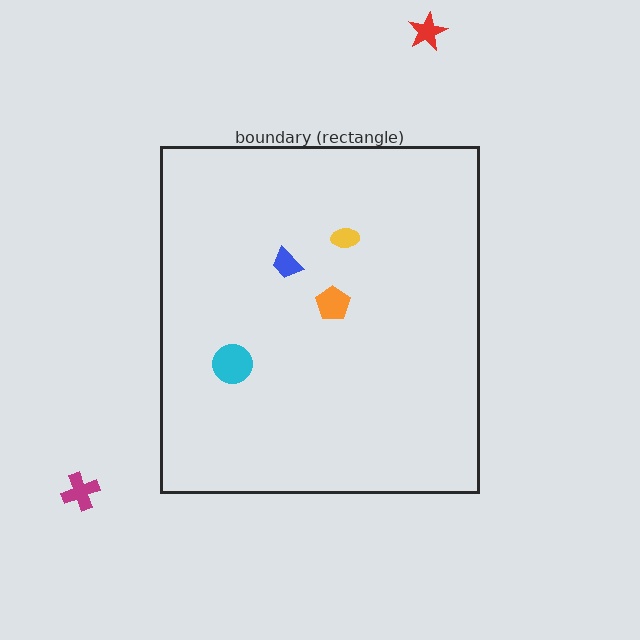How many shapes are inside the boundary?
4 inside, 2 outside.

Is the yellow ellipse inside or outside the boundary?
Inside.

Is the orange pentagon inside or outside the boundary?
Inside.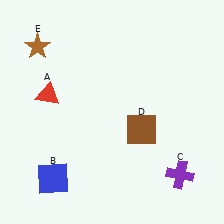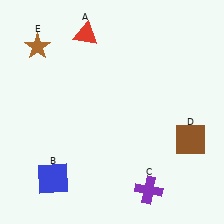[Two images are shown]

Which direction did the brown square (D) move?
The brown square (D) moved right.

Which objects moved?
The objects that moved are: the red triangle (A), the purple cross (C), the brown square (D).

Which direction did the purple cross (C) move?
The purple cross (C) moved left.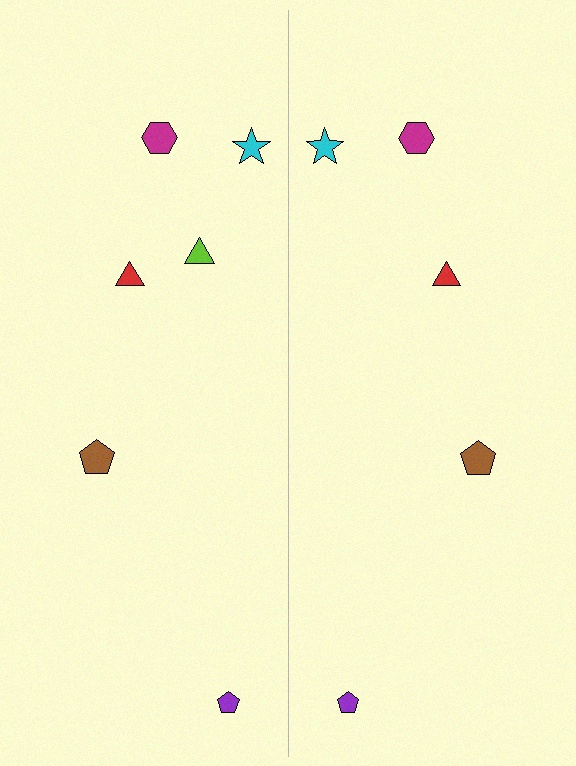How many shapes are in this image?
There are 11 shapes in this image.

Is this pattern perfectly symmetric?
No, the pattern is not perfectly symmetric. A lime triangle is missing from the right side.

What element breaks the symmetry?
A lime triangle is missing from the right side.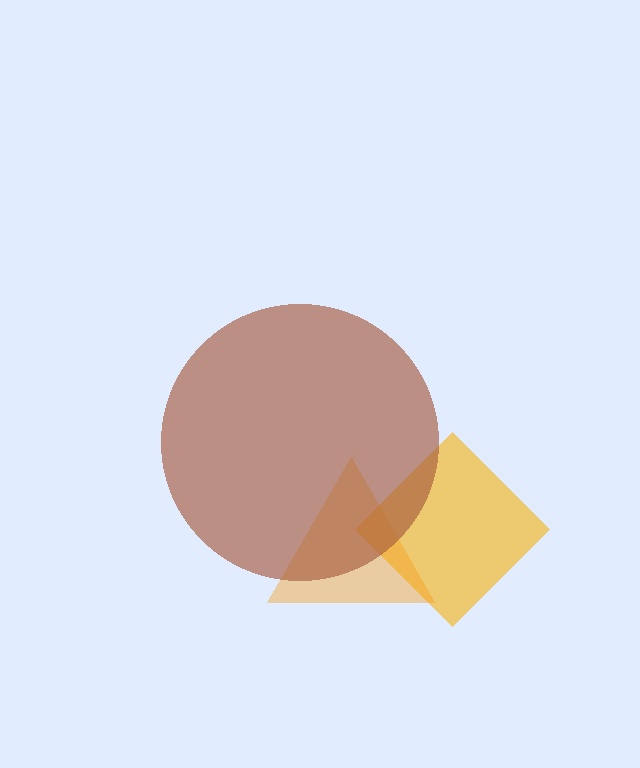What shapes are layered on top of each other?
The layered shapes are: a yellow diamond, an orange triangle, a brown circle.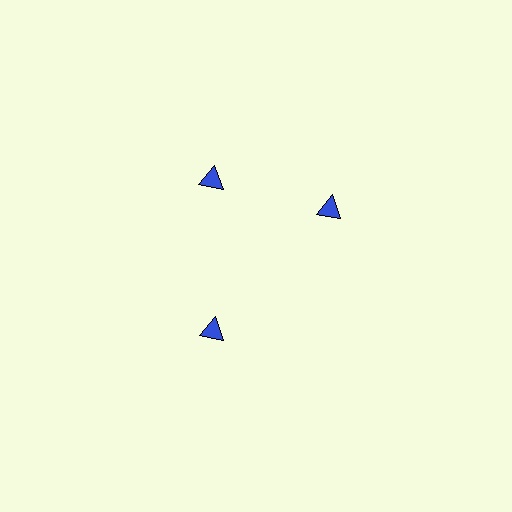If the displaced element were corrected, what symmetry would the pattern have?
It would have 3-fold rotational symmetry — the pattern would map onto itself every 120 degrees.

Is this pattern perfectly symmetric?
No. The 3 blue triangles are arranged in a ring, but one element near the 3 o'clock position is rotated out of alignment along the ring, breaking the 3-fold rotational symmetry.